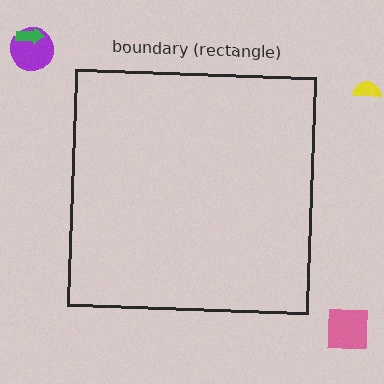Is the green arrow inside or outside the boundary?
Outside.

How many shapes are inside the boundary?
0 inside, 4 outside.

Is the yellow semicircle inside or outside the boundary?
Outside.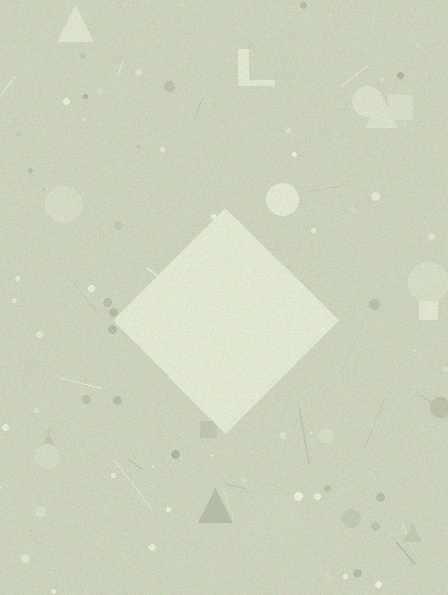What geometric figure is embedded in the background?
A diamond is embedded in the background.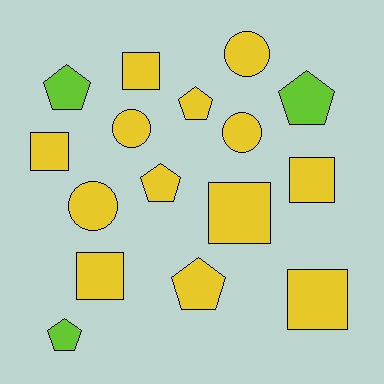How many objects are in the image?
There are 16 objects.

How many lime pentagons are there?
There are 3 lime pentagons.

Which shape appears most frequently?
Pentagon, with 6 objects.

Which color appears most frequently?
Yellow, with 13 objects.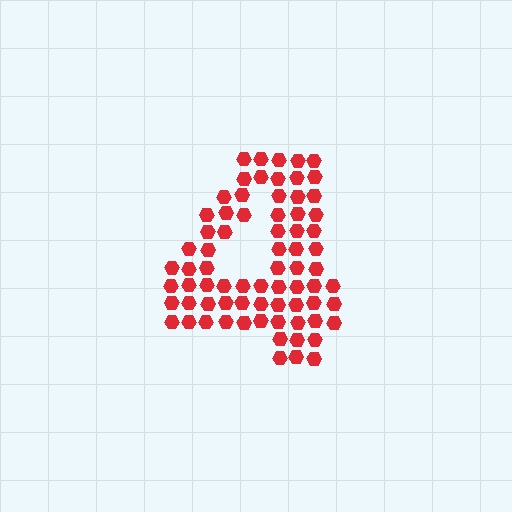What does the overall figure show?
The overall figure shows the digit 4.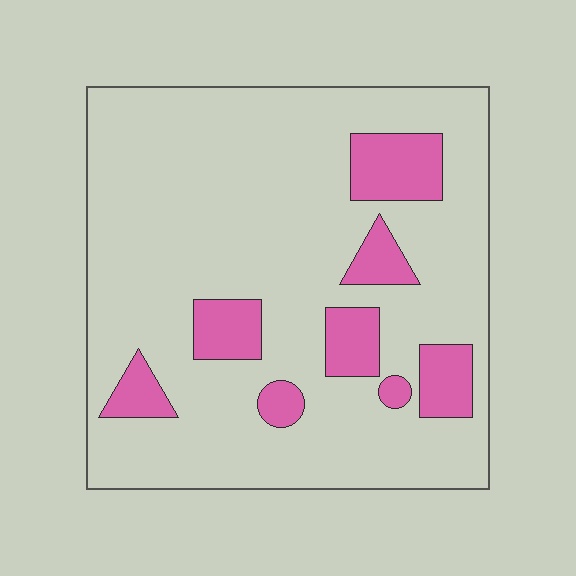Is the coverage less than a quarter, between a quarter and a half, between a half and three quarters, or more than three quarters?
Less than a quarter.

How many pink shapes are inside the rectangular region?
8.